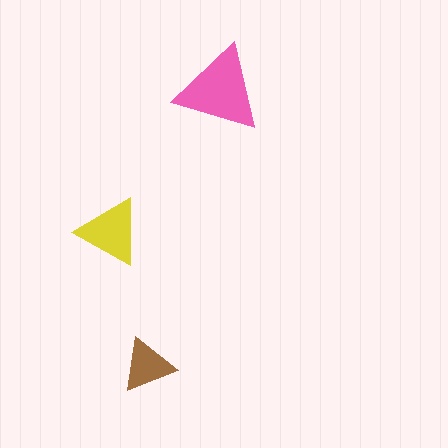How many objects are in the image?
There are 3 objects in the image.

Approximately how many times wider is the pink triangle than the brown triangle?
About 1.5 times wider.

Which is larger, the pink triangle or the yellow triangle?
The pink one.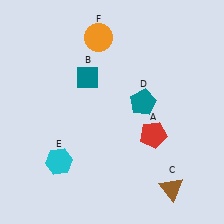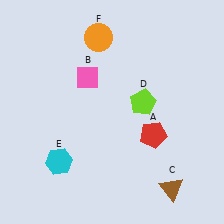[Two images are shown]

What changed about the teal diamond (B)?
In Image 1, B is teal. In Image 2, it changed to pink.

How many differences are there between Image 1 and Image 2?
There are 2 differences between the two images.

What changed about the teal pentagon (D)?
In Image 1, D is teal. In Image 2, it changed to lime.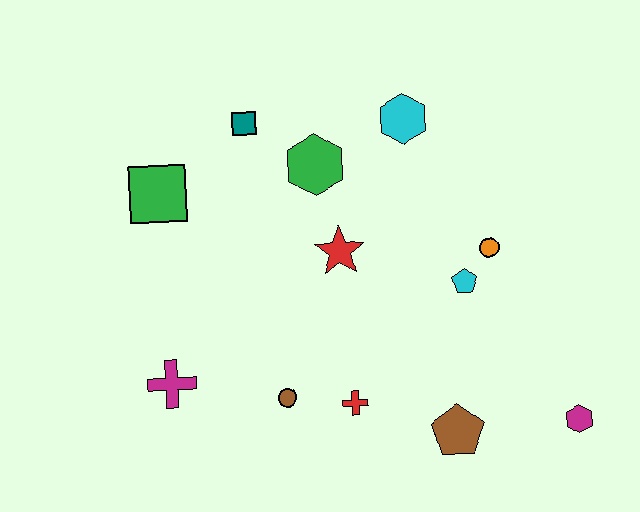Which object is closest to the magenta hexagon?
The brown pentagon is closest to the magenta hexagon.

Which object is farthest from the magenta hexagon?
The green square is farthest from the magenta hexagon.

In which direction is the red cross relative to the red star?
The red cross is below the red star.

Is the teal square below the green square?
No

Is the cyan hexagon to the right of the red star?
Yes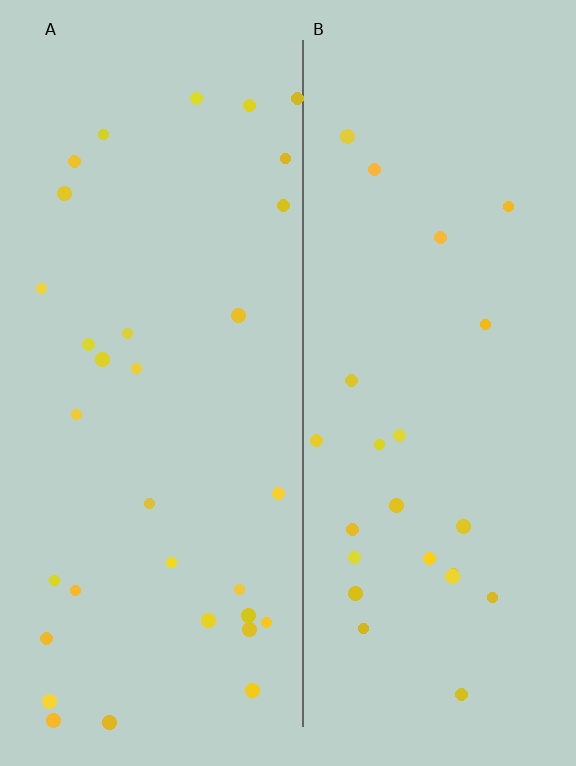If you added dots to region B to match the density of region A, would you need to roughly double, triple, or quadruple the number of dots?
Approximately double.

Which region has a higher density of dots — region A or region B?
A (the left).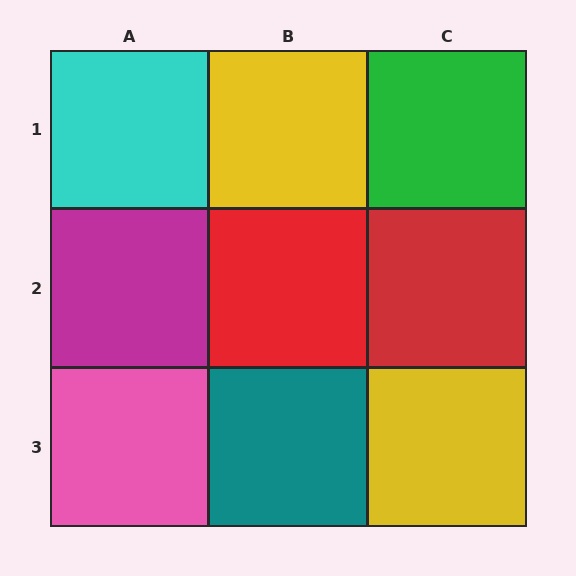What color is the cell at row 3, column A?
Pink.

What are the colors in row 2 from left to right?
Magenta, red, red.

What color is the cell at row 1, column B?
Yellow.